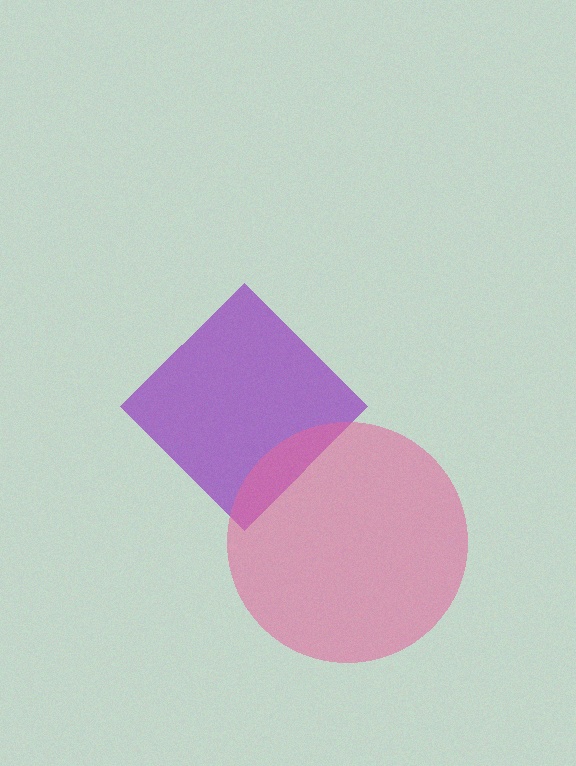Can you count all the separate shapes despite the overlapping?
Yes, there are 2 separate shapes.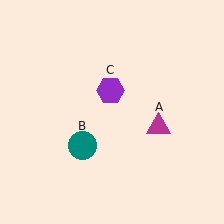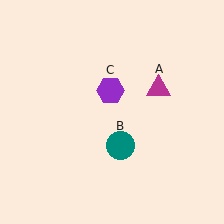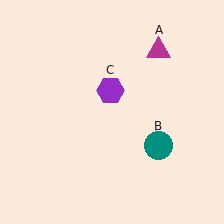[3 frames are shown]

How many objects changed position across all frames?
2 objects changed position: magenta triangle (object A), teal circle (object B).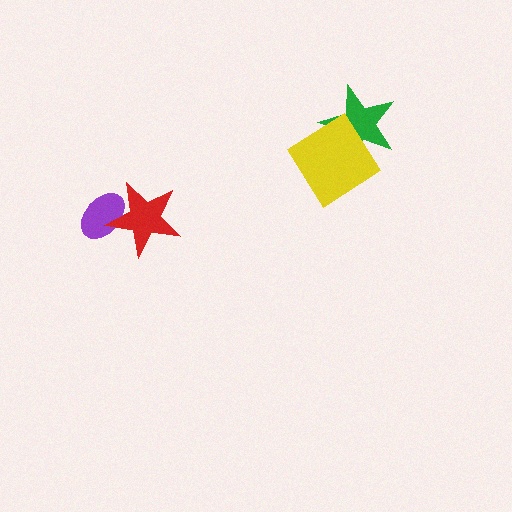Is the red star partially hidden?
No, no other shape covers it.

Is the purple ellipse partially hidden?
Yes, it is partially covered by another shape.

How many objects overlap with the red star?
1 object overlaps with the red star.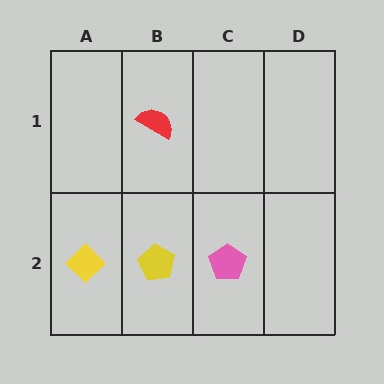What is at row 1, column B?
A red semicircle.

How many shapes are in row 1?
1 shape.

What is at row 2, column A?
A yellow diamond.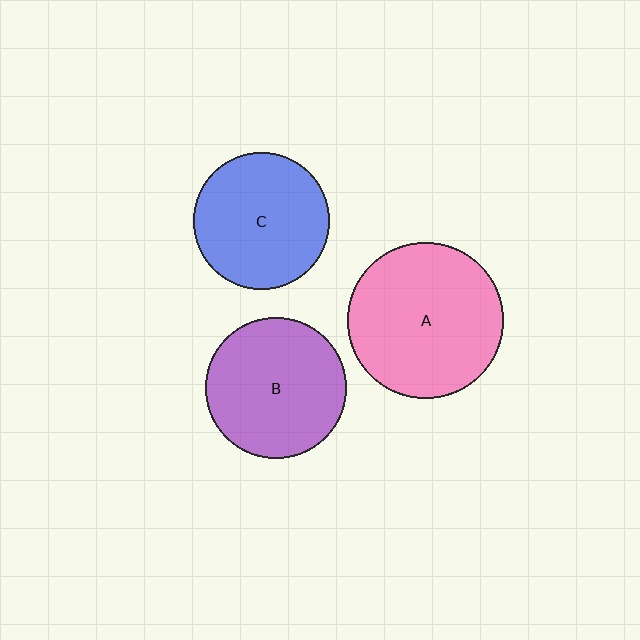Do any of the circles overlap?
No, none of the circles overlap.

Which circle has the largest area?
Circle A (pink).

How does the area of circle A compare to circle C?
Approximately 1.3 times.